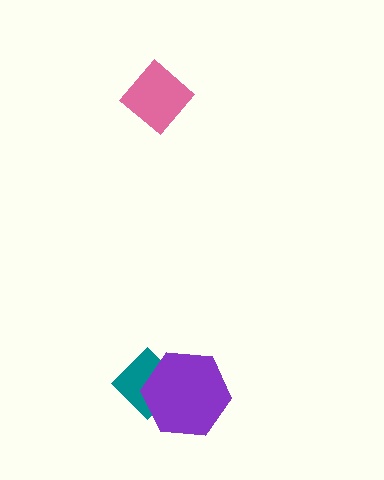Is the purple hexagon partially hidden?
No, no other shape covers it.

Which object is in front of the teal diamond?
The purple hexagon is in front of the teal diamond.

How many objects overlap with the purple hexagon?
1 object overlaps with the purple hexagon.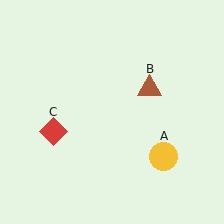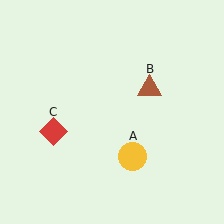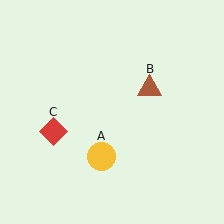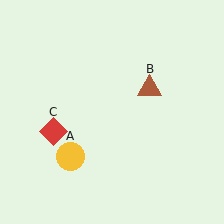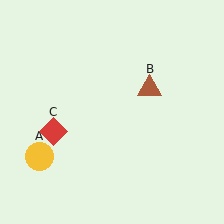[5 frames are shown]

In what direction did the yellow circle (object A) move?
The yellow circle (object A) moved left.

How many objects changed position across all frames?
1 object changed position: yellow circle (object A).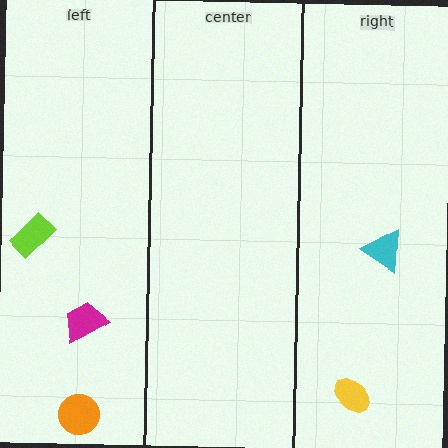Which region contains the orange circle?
The left region.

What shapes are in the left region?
The magenta trapezoid, the lime rectangle, the orange circle.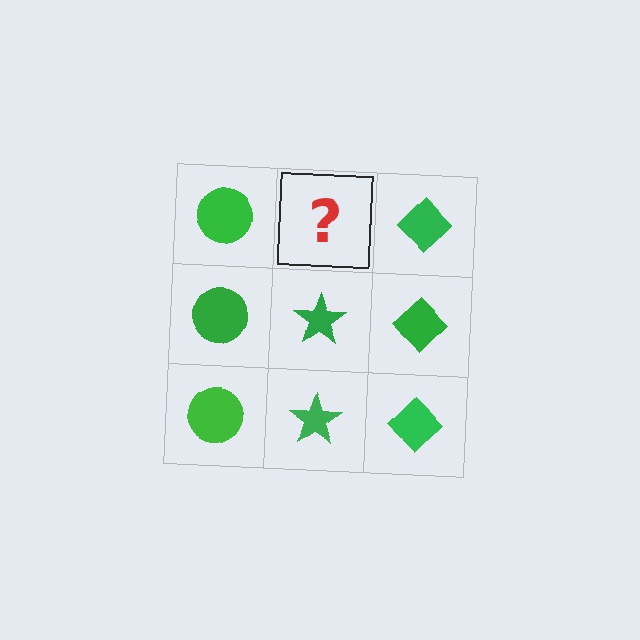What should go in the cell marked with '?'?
The missing cell should contain a green star.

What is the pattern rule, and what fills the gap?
The rule is that each column has a consistent shape. The gap should be filled with a green star.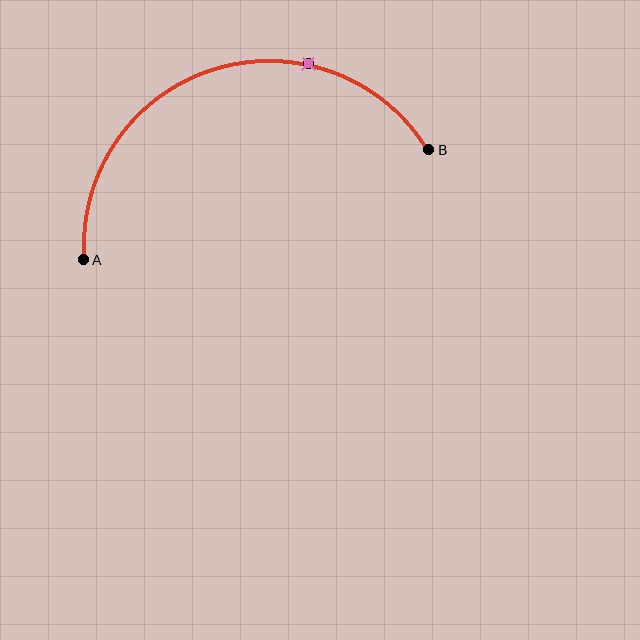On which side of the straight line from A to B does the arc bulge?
The arc bulges above the straight line connecting A and B.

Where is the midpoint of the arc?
The arc midpoint is the point on the curve farthest from the straight line joining A and B. It sits above that line.